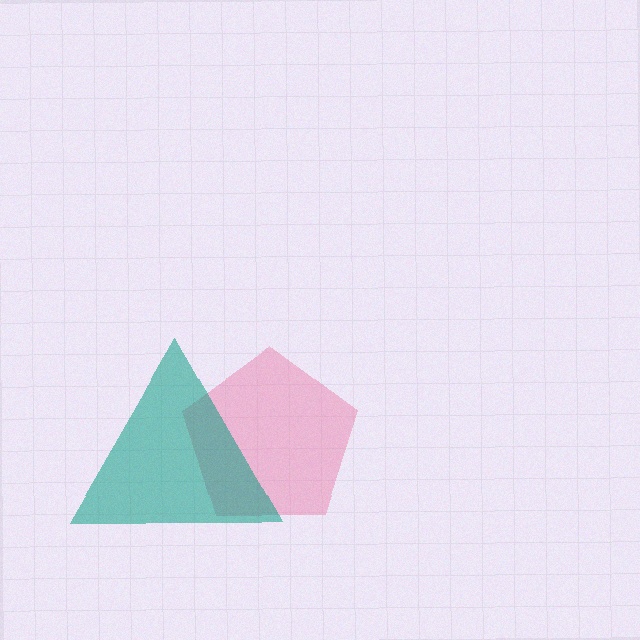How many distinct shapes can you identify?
There are 2 distinct shapes: a pink pentagon, a teal triangle.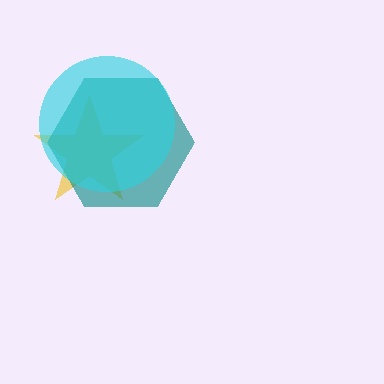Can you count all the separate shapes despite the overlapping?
Yes, there are 3 separate shapes.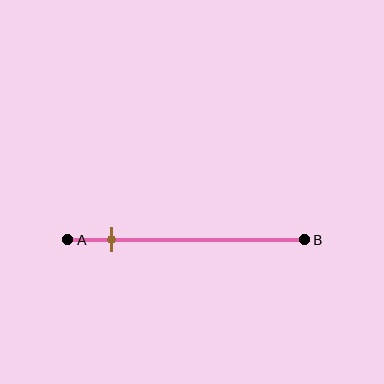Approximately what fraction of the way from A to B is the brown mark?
The brown mark is approximately 20% of the way from A to B.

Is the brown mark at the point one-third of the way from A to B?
No, the mark is at about 20% from A, not at the 33% one-third point.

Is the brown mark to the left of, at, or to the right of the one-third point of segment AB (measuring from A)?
The brown mark is to the left of the one-third point of segment AB.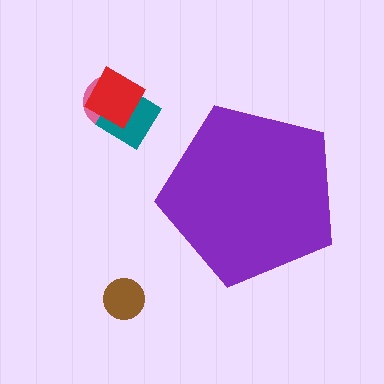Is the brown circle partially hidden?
No, the brown circle is fully visible.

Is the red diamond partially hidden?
No, the red diamond is fully visible.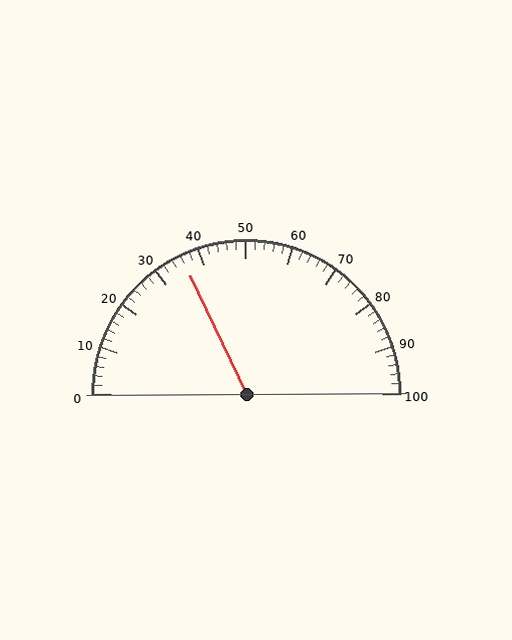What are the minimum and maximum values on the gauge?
The gauge ranges from 0 to 100.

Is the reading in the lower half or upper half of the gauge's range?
The reading is in the lower half of the range (0 to 100).